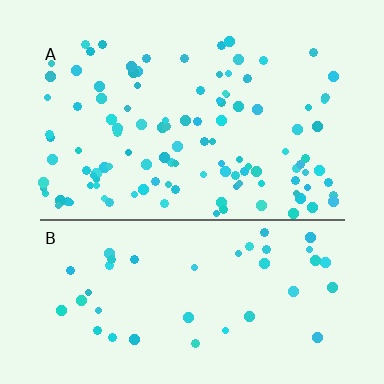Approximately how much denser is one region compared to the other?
Approximately 2.7× — region A over region B.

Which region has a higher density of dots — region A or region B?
A (the top).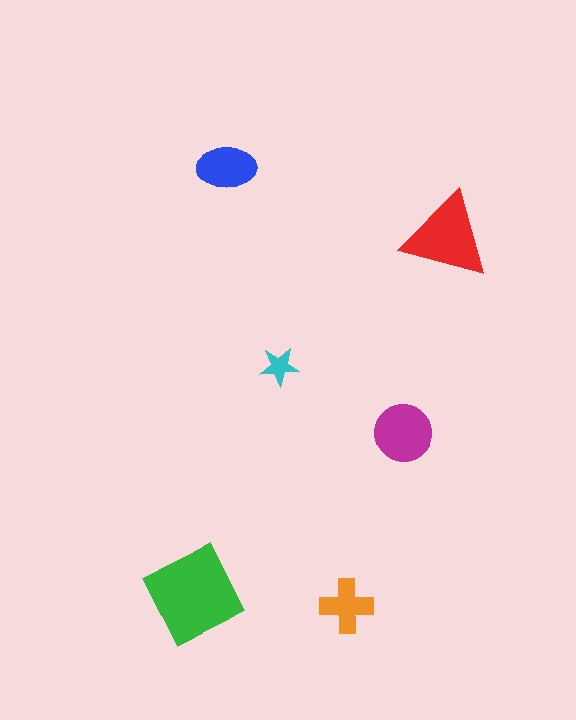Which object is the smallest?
The cyan star.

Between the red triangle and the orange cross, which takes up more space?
The red triangle.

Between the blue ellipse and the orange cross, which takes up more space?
The blue ellipse.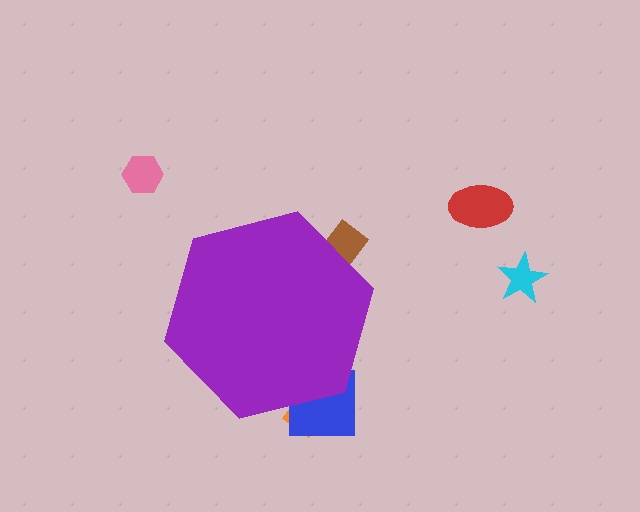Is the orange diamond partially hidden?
Yes, the orange diamond is partially hidden behind the purple hexagon.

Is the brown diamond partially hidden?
Yes, the brown diamond is partially hidden behind the purple hexagon.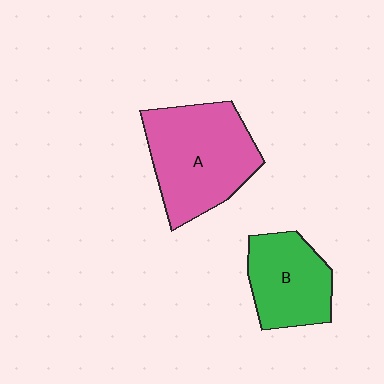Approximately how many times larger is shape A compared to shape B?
Approximately 1.5 times.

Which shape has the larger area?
Shape A (pink).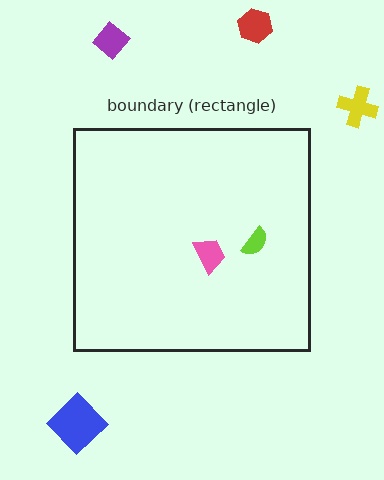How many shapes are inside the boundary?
2 inside, 4 outside.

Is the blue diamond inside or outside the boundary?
Outside.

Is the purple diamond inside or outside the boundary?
Outside.